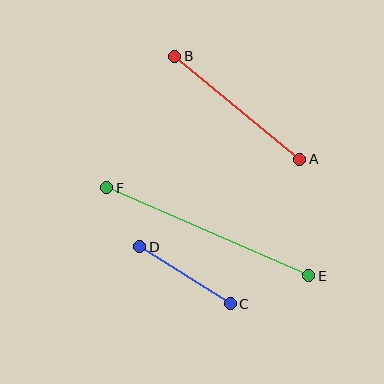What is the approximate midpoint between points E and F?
The midpoint is at approximately (208, 232) pixels.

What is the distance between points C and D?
The distance is approximately 107 pixels.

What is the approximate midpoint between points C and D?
The midpoint is at approximately (185, 275) pixels.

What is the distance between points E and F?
The distance is approximately 220 pixels.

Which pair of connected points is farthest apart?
Points E and F are farthest apart.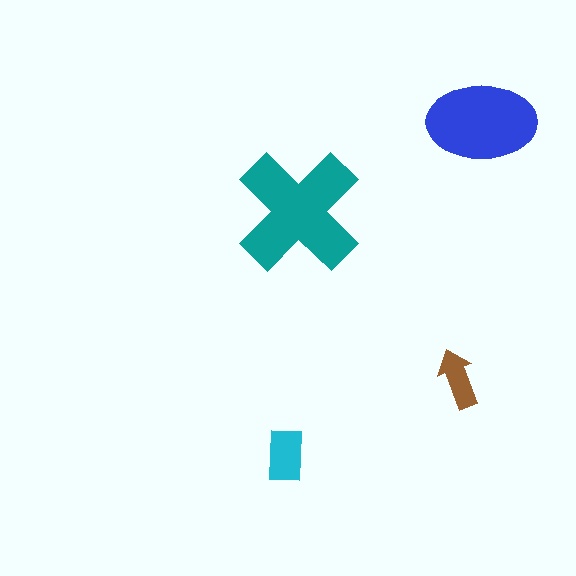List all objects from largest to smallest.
The teal cross, the blue ellipse, the cyan rectangle, the brown arrow.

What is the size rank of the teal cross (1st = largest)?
1st.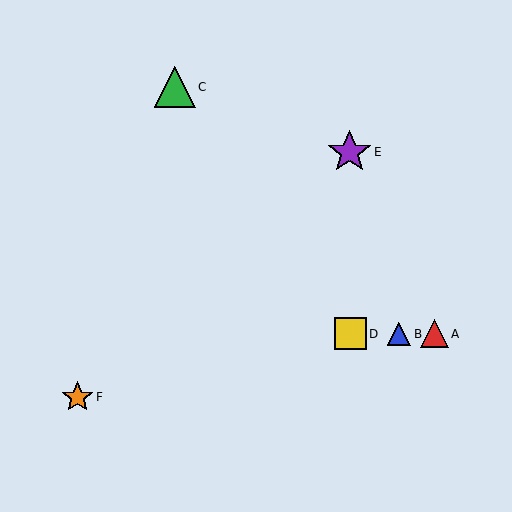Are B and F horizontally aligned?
No, B is at y≈334 and F is at y≈397.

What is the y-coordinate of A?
Object A is at y≈334.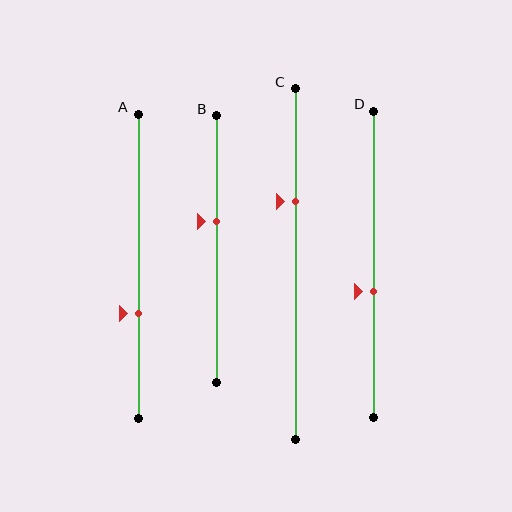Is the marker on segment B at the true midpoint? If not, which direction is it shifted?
No, the marker on segment B is shifted upward by about 10% of the segment length.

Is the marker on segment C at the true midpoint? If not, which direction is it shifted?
No, the marker on segment C is shifted upward by about 18% of the segment length.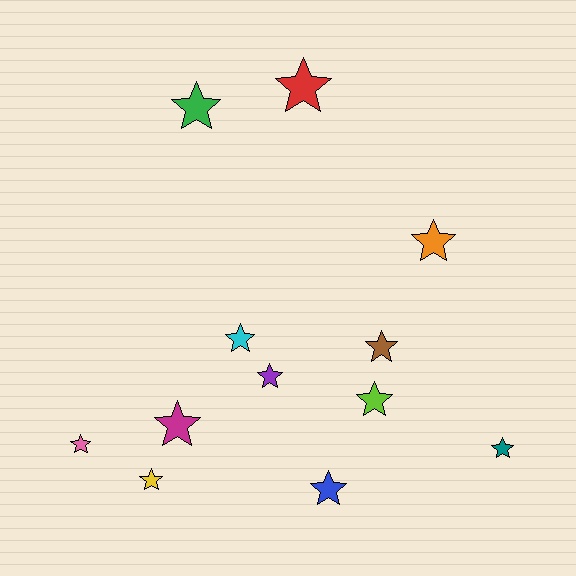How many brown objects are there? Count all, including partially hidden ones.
There is 1 brown object.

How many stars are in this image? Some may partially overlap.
There are 12 stars.